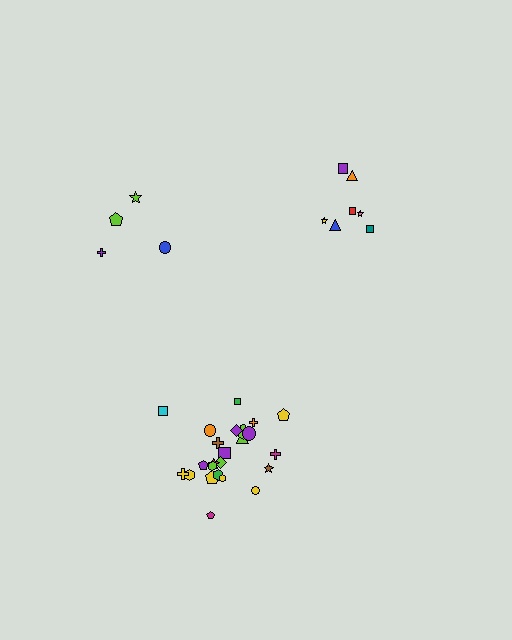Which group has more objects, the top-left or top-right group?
The top-right group.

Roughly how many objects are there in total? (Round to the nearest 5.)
Roughly 35 objects in total.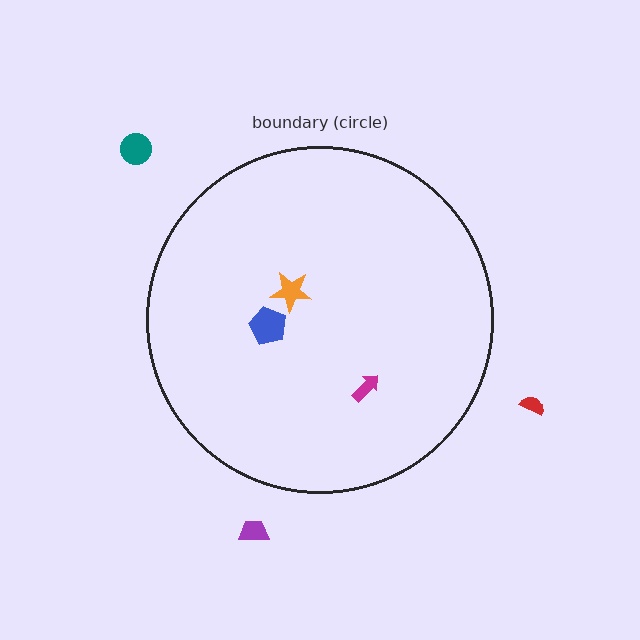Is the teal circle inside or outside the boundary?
Outside.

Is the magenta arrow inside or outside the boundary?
Inside.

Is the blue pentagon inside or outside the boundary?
Inside.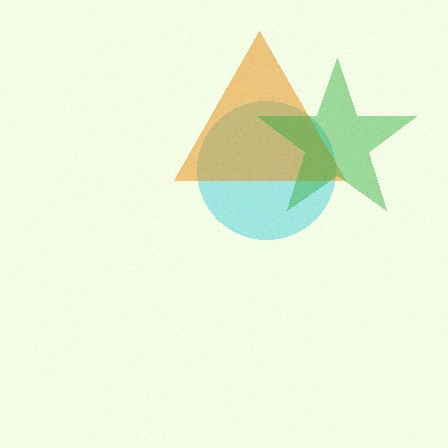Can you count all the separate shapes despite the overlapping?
Yes, there are 3 separate shapes.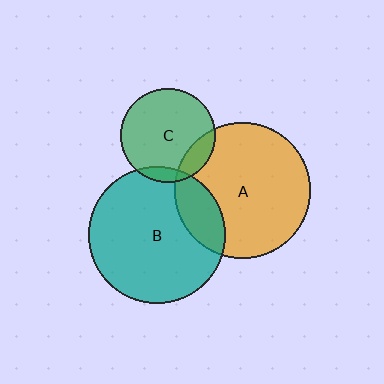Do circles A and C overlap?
Yes.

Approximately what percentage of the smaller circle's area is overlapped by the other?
Approximately 15%.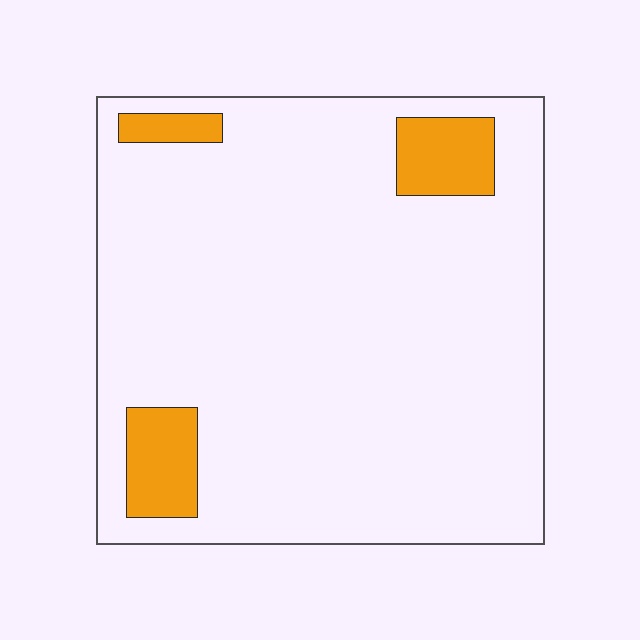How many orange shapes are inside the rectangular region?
3.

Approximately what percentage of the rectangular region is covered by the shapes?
Approximately 10%.